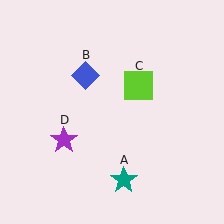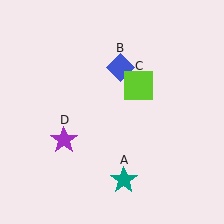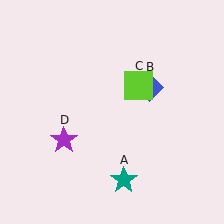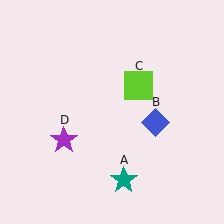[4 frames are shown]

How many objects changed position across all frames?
1 object changed position: blue diamond (object B).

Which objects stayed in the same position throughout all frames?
Teal star (object A) and lime square (object C) and purple star (object D) remained stationary.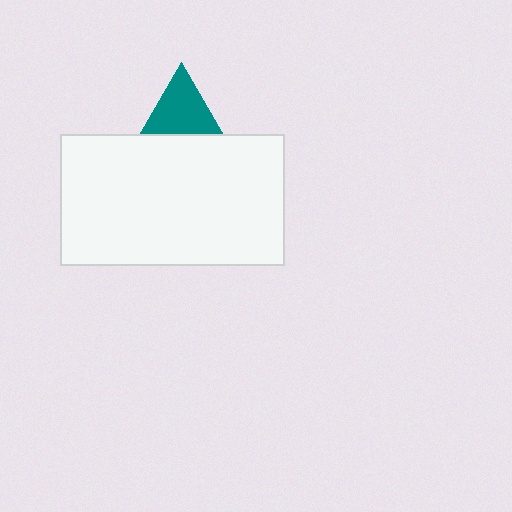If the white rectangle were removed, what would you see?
You would see the complete teal triangle.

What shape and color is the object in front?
The object in front is a white rectangle.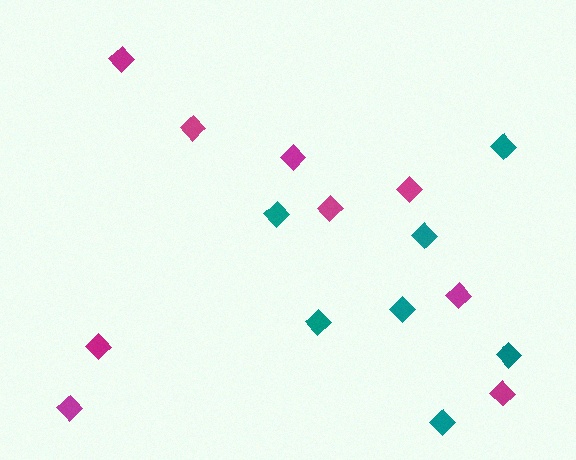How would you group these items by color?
There are 2 groups: one group of teal diamonds (7) and one group of magenta diamonds (9).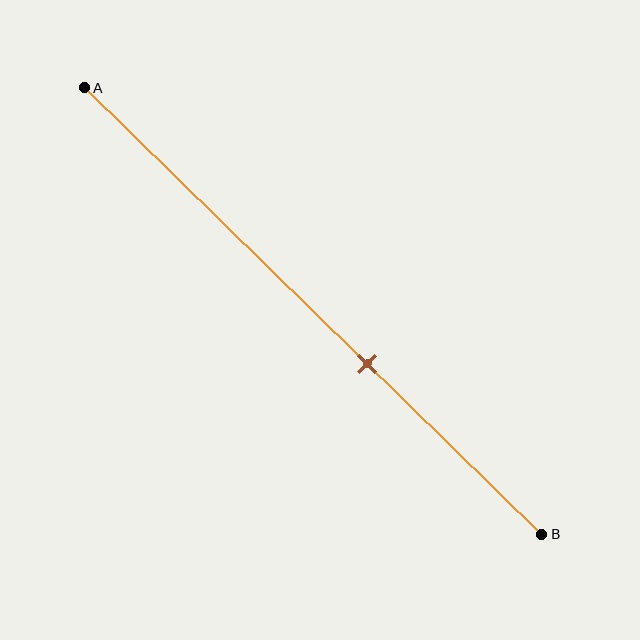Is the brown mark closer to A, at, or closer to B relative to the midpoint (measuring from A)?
The brown mark is closer to point B than the midpoint of segment AB.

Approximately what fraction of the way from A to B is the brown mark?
The brown mark is approximately 60% of the way from A to B.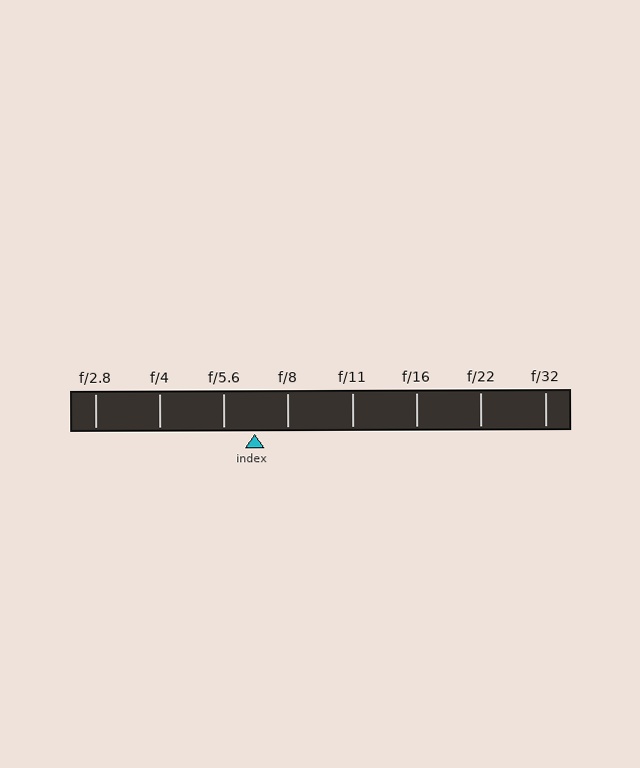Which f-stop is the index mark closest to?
The index mark is closest to f/5.6.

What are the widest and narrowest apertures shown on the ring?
The widest aperture shown is f/2.8 and the narrowest is f/32.